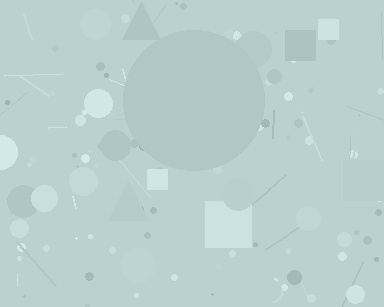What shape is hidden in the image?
A circle is hidden in the image.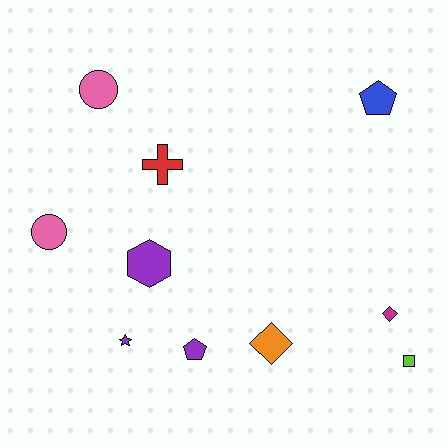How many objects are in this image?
There are 10 objects.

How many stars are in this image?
There is 1 star.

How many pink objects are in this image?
There are 2 pink objects.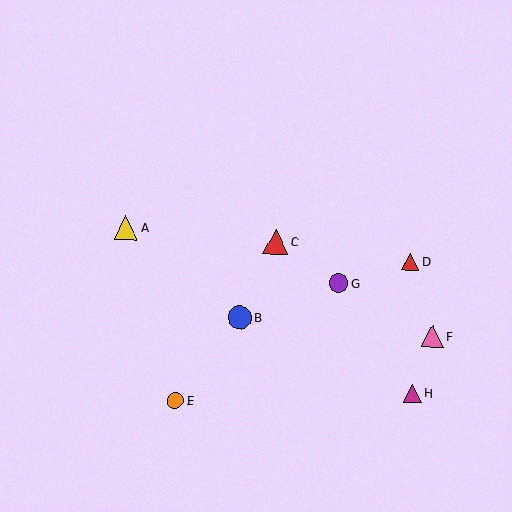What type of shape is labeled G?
Shape G is a purple circle.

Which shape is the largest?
The red triangle (labeled C) is the largest.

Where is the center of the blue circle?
The center of the blue circle is at (240, 317).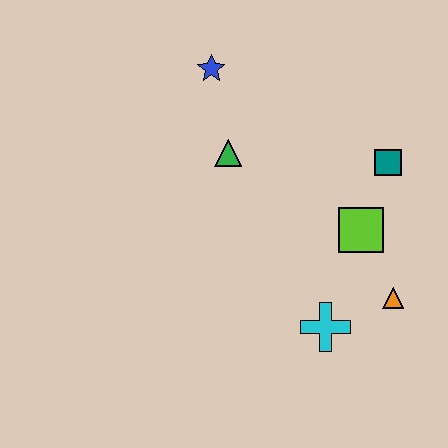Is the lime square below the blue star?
Yes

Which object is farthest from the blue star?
The orange triangle is farthest from the blue star.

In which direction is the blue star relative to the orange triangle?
The blue star is above the orange triangle.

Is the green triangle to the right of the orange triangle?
No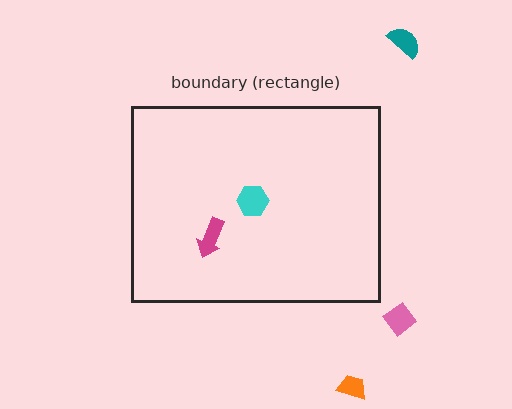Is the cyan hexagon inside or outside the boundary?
Inside.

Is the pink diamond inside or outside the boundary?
Outside.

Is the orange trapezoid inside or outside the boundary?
Outside.